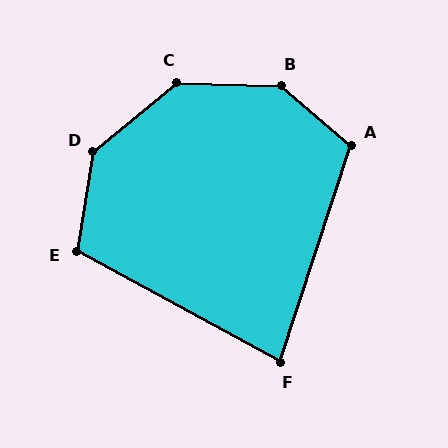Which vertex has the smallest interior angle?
F, at approximately 79 degrees.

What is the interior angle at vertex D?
Approximately 139 degrees (obtuse).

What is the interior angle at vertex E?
Approximately 110 degrees (obtuse).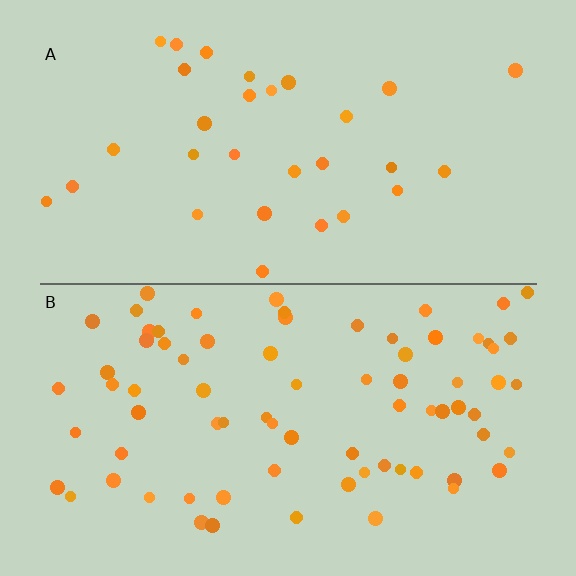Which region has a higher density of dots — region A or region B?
B (the bottom).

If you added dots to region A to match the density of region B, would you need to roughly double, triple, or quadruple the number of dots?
Approximately triple.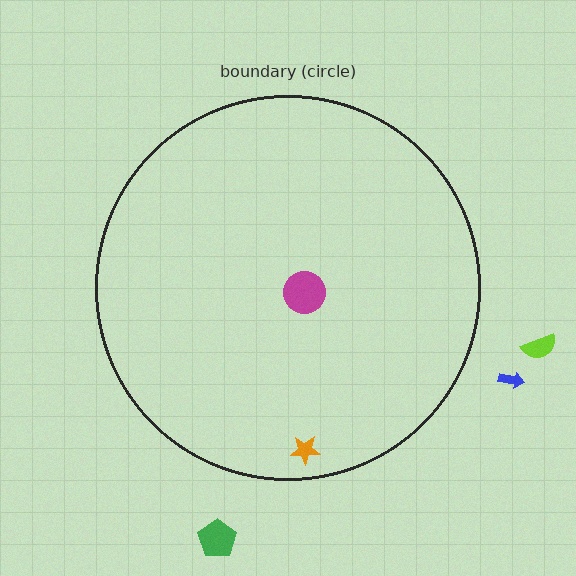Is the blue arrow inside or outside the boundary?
Outside.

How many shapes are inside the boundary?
2 inside, 3 outside.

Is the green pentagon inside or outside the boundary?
Outside.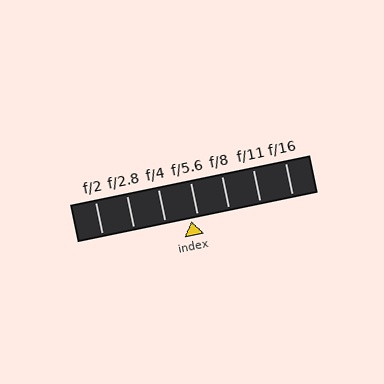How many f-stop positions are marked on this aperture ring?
There are 7 f-stop positions marked.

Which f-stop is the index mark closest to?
The index mark is closest to f/5.6.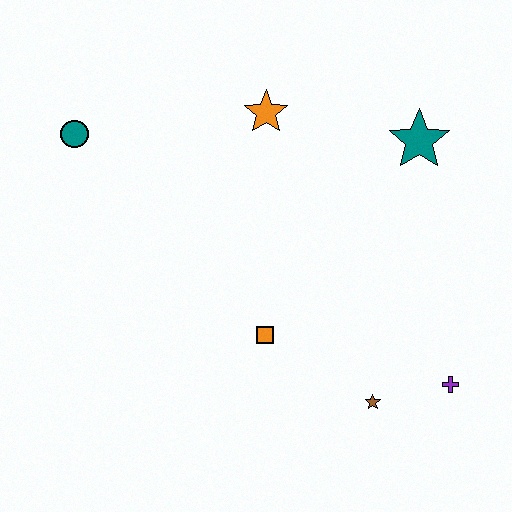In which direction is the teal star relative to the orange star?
The teal star is to the right of the orange star.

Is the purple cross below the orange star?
Yes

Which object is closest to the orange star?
The teal star is closest to the orange star.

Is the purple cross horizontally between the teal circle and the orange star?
No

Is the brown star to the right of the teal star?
No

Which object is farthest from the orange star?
The purple cross is farthest from the orange star.